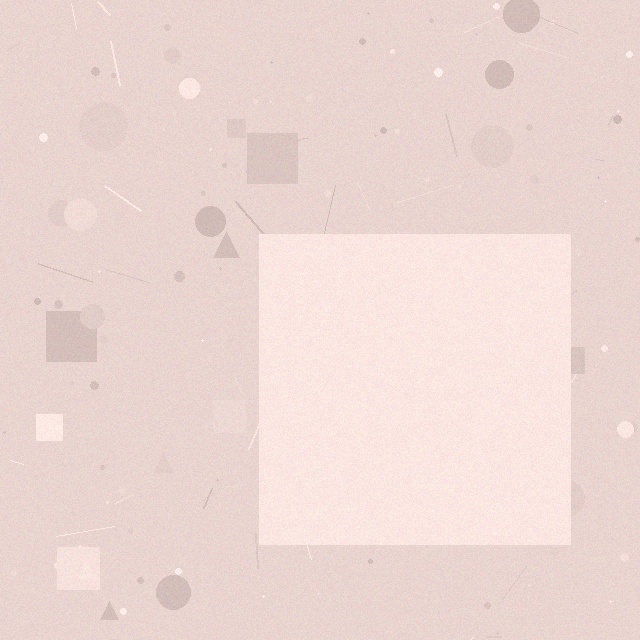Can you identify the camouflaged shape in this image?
The camouflaged shape is a square.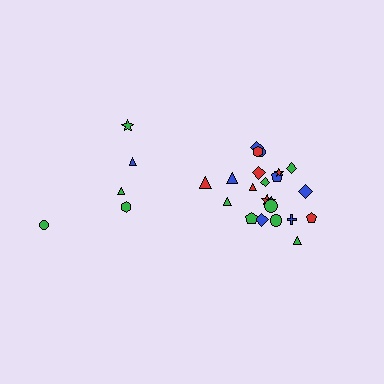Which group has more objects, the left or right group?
The right group.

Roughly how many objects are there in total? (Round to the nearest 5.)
Roughly 25 objects in total.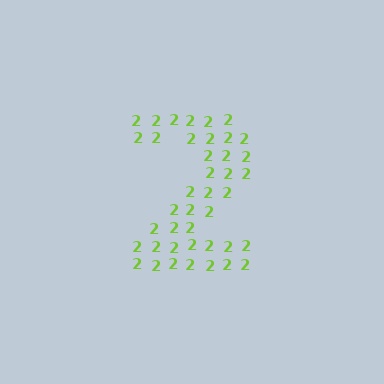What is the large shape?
The large shape is the digit 2.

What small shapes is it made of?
It is made of small digit 2's.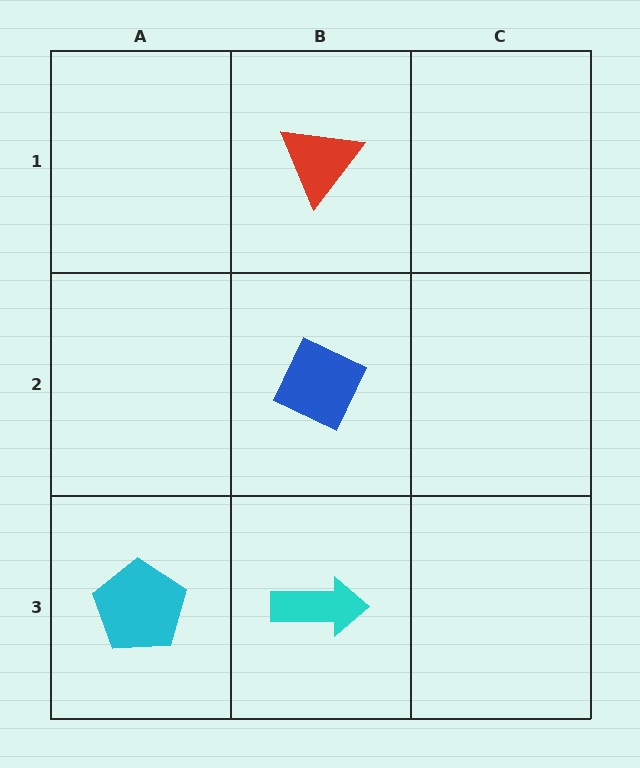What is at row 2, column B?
A blue diamond.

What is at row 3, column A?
A cyan pentagon.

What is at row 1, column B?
A red triangle.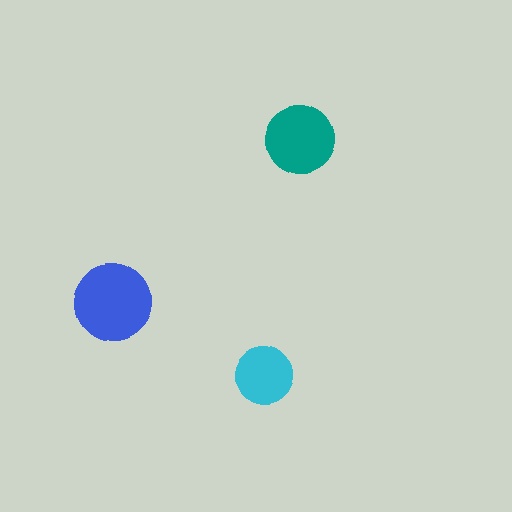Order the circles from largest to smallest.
the blue one, the teal one, the cyan one.